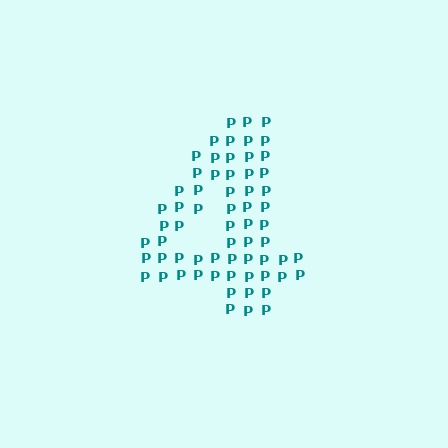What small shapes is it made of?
It is made of small letter P's.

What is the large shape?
The large shape is the digit 4.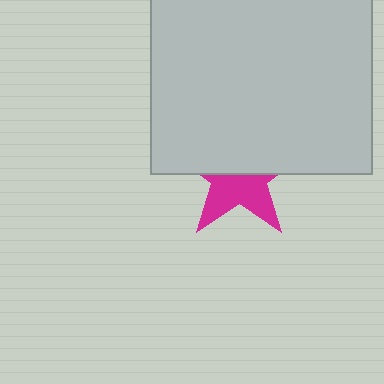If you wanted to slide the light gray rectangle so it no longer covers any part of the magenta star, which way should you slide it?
Slide it up — that is the most direct way to separate the two shapes.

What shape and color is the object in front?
The object in front is a light gray rectangle.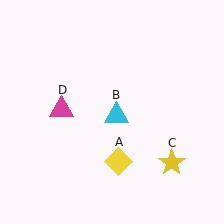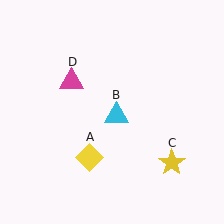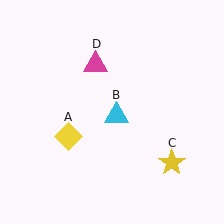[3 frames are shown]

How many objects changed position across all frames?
2 objects changed position: yellow diamond (object A), magenta triangle (object D).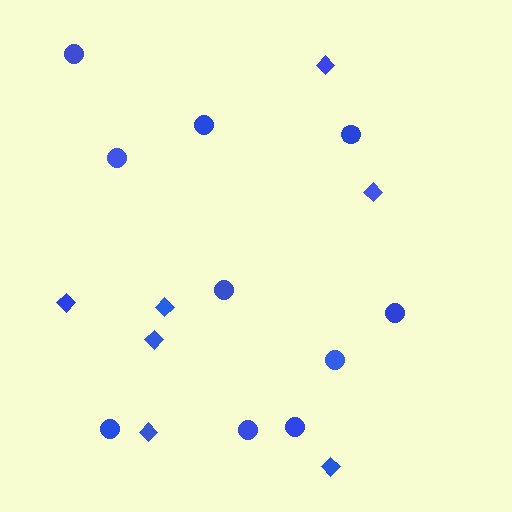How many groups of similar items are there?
There are 2 groups: one group of circles (10) and one group of diamonds (7).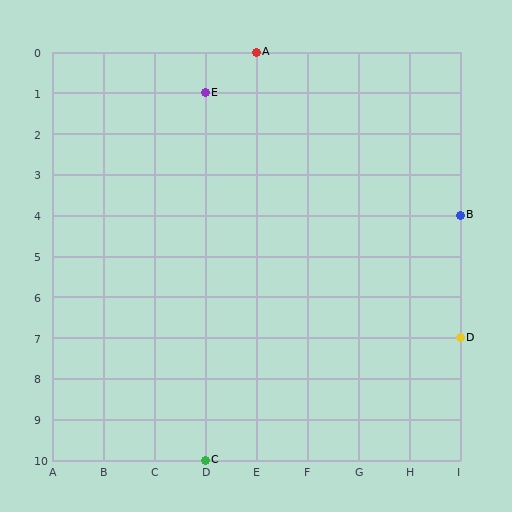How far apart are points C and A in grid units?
Points C and A are 1 column and 10 rows apart (about 10.0 grid units diagonally).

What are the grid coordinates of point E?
Point E is at grid coordinates (D, 1).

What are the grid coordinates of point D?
Point D is at grid coordinates (I, 7).